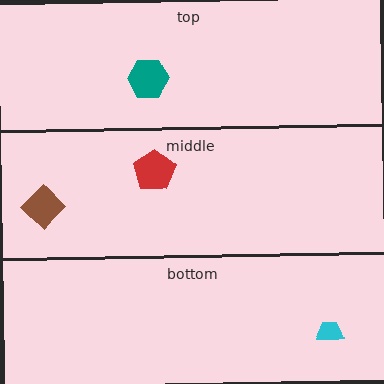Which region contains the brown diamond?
The middle region.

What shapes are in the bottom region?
The cyan trapezoid.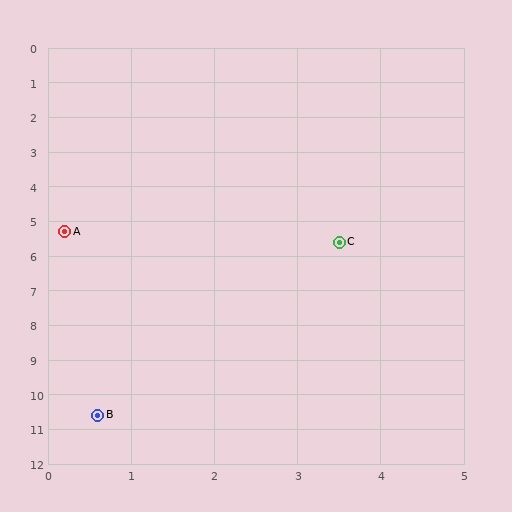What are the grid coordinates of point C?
Point C is at approximately (3.5, 5.6).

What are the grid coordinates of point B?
Point B is at approximately (0.6, 10.6).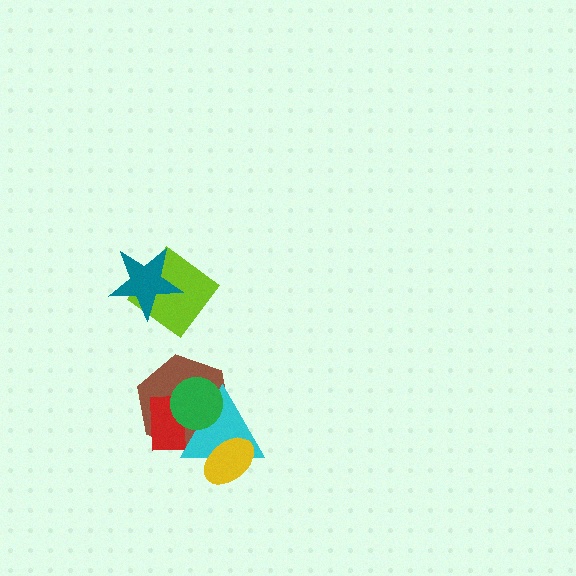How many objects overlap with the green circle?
3 objects overlap with the green circle.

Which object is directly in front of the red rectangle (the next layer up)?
The cyan triangle is directly in front of the red rectangle.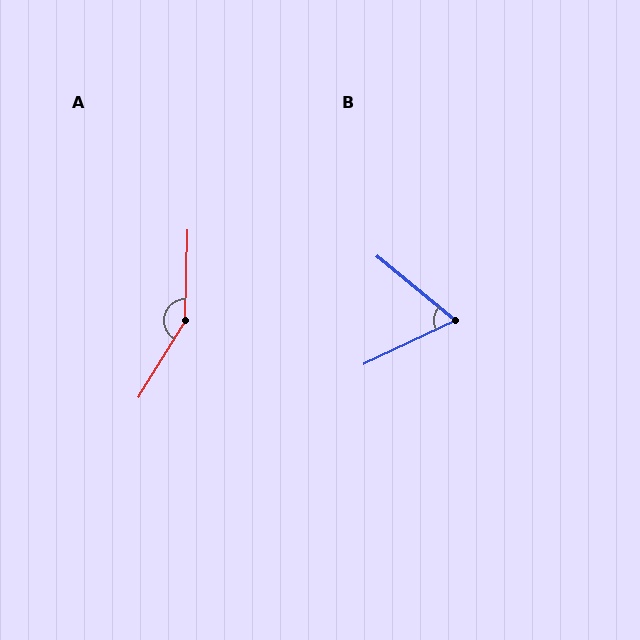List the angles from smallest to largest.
B (65°), A (150°).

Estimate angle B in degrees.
Approximately 65 degrees.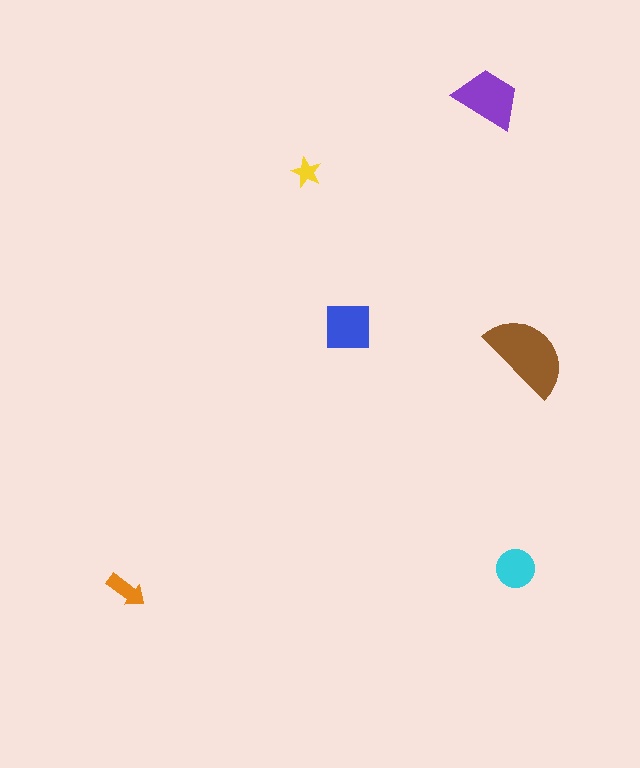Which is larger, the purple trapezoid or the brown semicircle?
The brown semicircle.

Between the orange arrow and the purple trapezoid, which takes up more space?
The purple trapezoid.